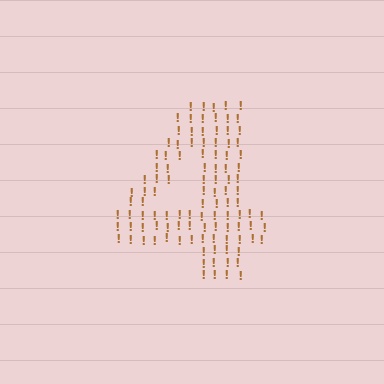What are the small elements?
The small elements are exclamation marks.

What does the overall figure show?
The overall figure shows the digit 4.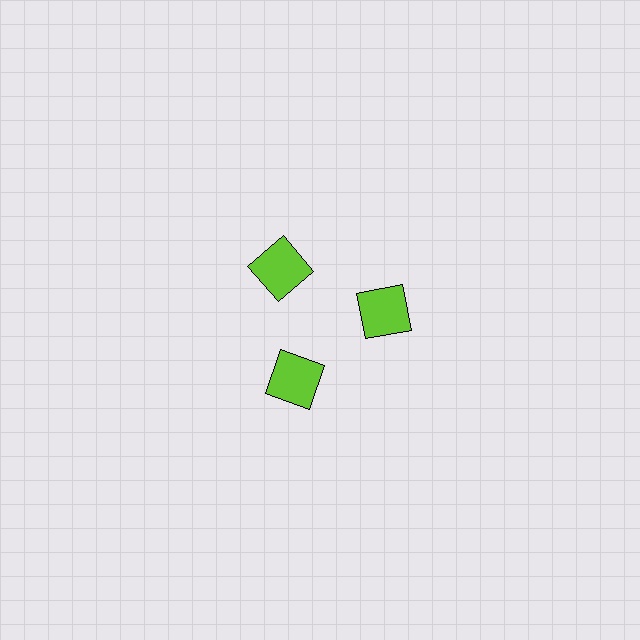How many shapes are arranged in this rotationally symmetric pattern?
There are 3 shapes, arranged in 3 groups of 1.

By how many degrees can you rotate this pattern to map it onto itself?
The pattern maps onto itself every 120 degrees of rotation.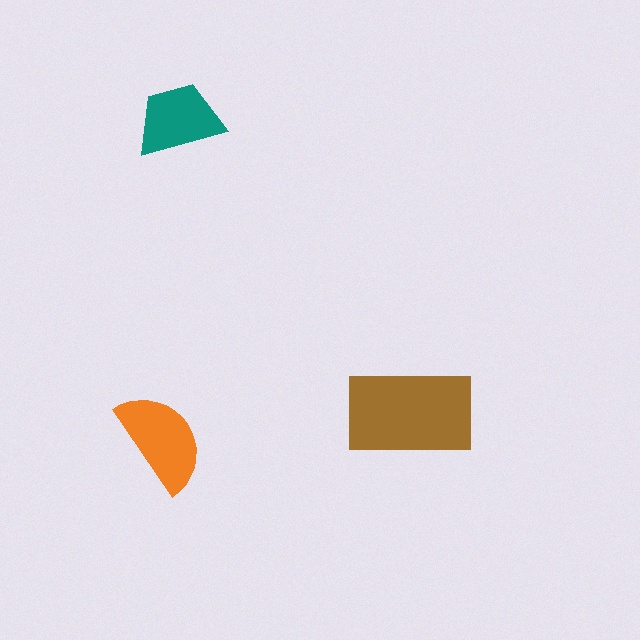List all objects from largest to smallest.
The brown rectangle, the orange semicircle, the teal trapezoid.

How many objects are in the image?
There are 3 objects in the image.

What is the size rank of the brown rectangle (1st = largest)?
1st.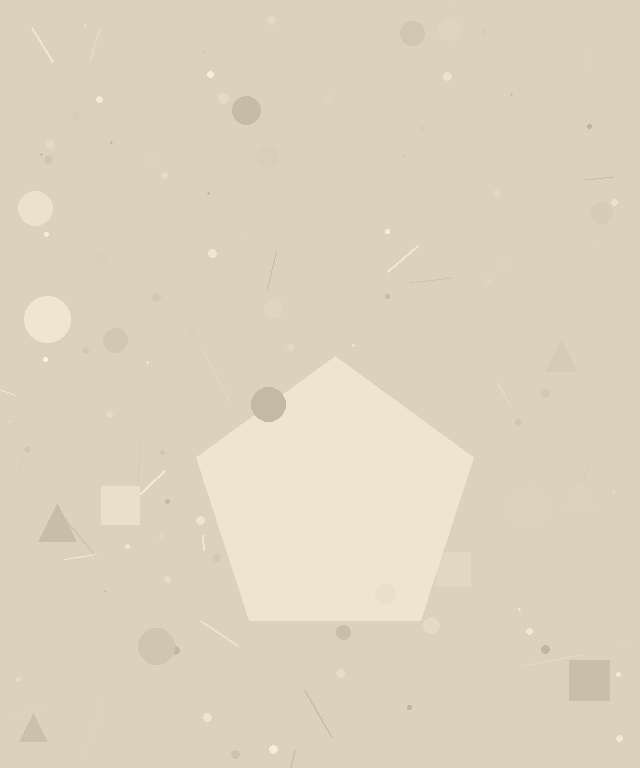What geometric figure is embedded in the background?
A pentagon is embedded in the background.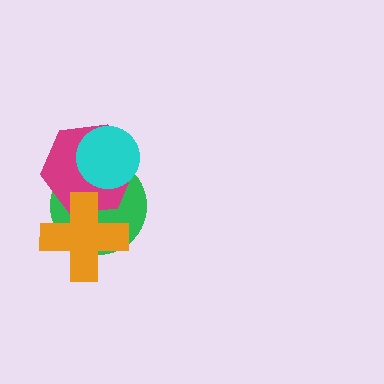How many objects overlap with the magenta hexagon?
3 objects overlap with the magenta hexagon.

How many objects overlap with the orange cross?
2 objects overlap with the orange cross.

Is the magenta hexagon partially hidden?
Yes, it is partially covered by another shape.